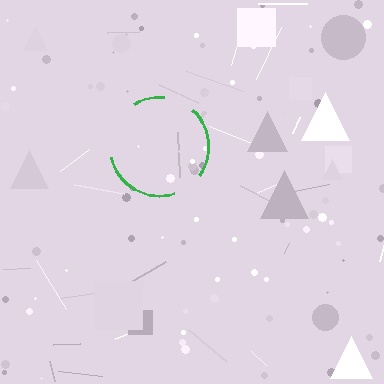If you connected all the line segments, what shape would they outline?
They would outline a circle.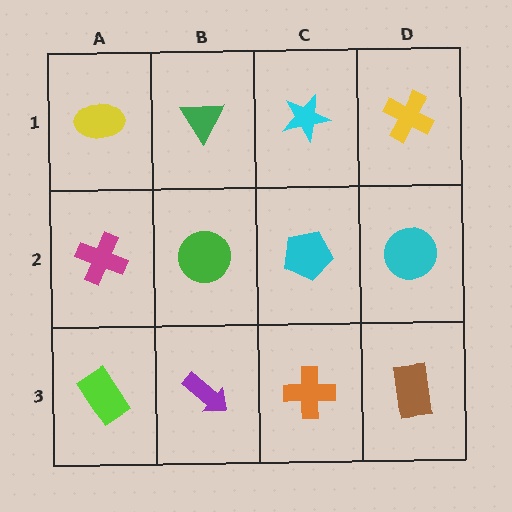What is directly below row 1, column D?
A cyan circle.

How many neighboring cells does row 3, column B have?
3.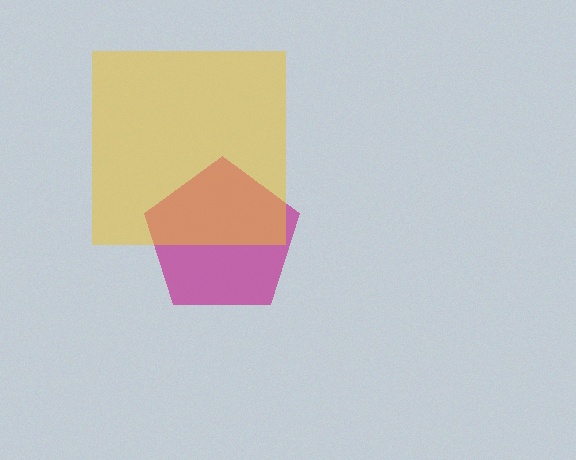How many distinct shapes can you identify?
There are 2 distinct shapes: a magenta pentagon, a yellow square.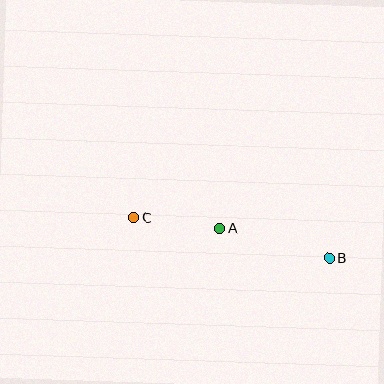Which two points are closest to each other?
Points A and C are closest to each other.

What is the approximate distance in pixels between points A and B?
The distance between A and B is approximately 113 pixels.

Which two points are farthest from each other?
Points B and C are farthest from each other.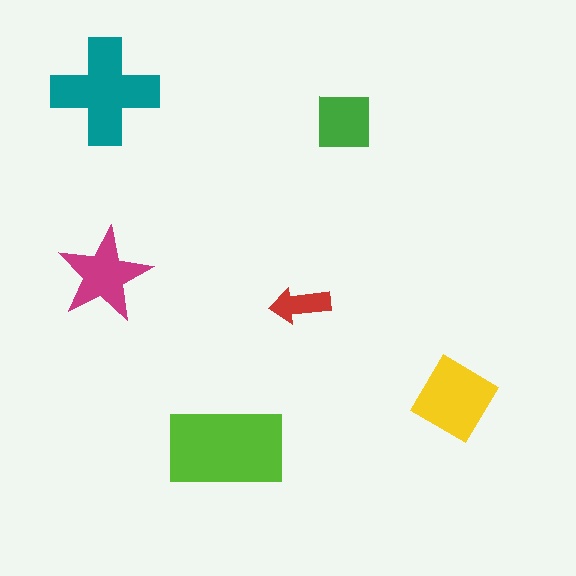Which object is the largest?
The lime rectangle.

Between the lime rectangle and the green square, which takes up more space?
The lime rectangle.